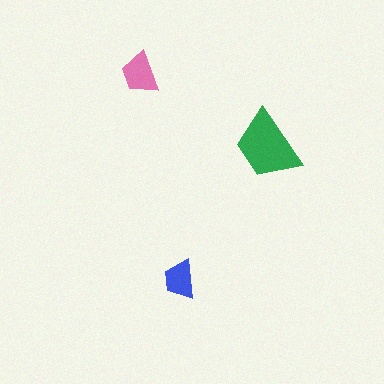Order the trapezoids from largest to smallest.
the green one, the pink one, the blue one.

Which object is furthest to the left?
The pink trapezoid is leftmost.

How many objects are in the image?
There are 3 objects in the image.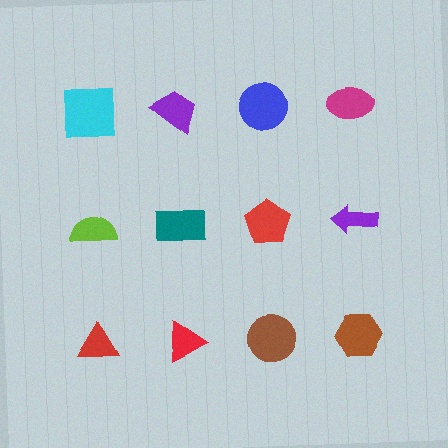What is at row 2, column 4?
A purple arrow.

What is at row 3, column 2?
A red triangle.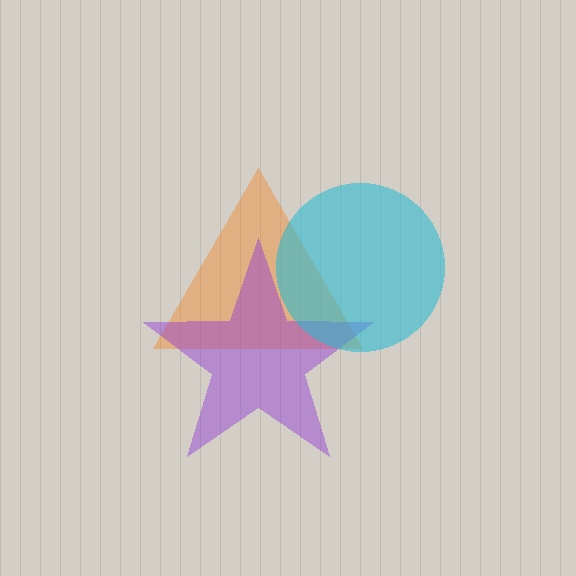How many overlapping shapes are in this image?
There are 3 overlapping shapes in the image.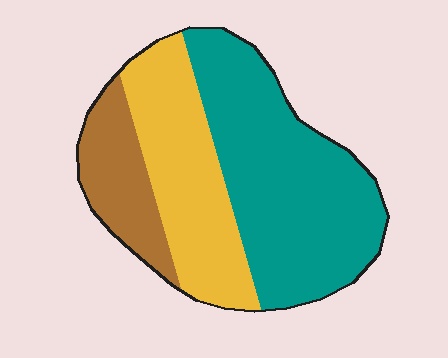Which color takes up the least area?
Brown, at roughly 15%.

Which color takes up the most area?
Teal, at roughly 50%.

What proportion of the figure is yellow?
Yellow takes up about one third (1/3) of the figure.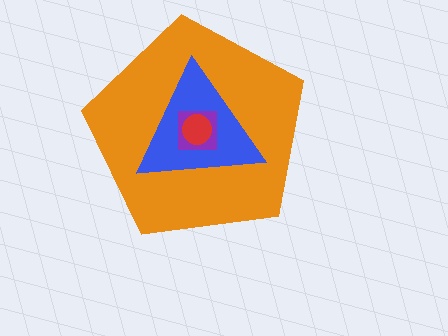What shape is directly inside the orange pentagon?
The blue triangle.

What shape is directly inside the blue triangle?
The purple square.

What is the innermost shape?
The red circle.